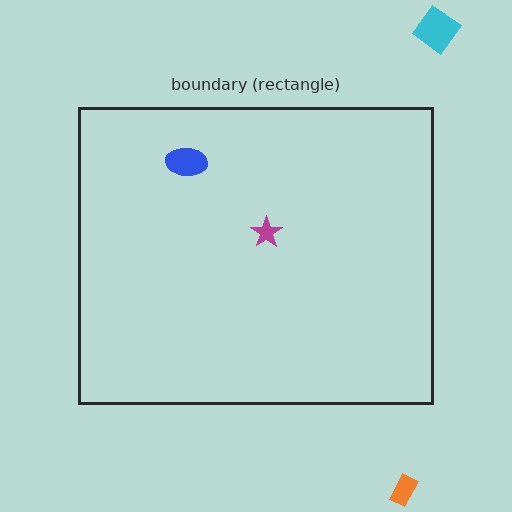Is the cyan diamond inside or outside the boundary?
Outside.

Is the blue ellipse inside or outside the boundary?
Inside.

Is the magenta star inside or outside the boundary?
Inside.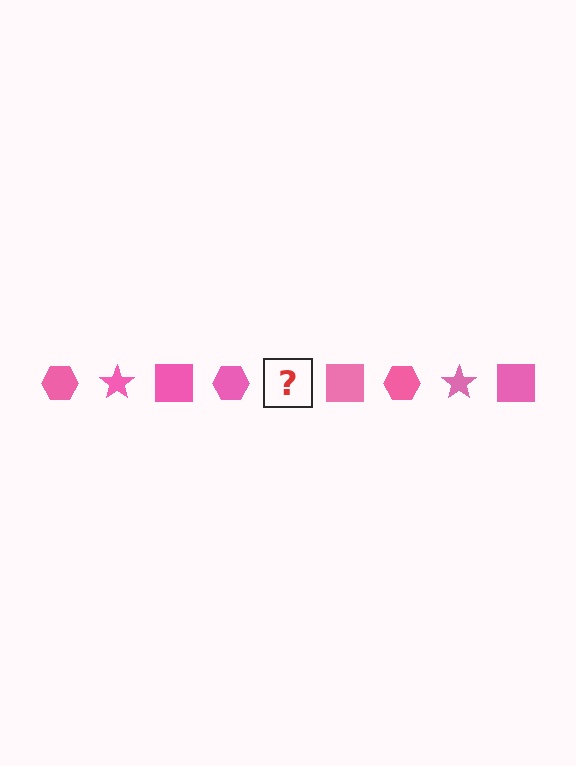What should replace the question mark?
The question mark should be replaced with a pink star.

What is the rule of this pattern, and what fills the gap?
The rule is that the pattern cycles through hexagon, star, square shapes in pink. The gap should be filled with a pink star.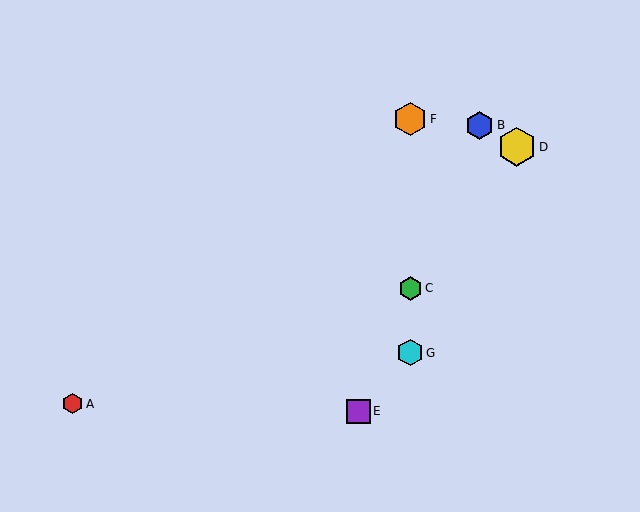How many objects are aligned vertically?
3 objects (C, F, G) are aligned vertically.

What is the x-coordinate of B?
Object B is at x≈480.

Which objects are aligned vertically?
Objects C, F, G are aligned vertically.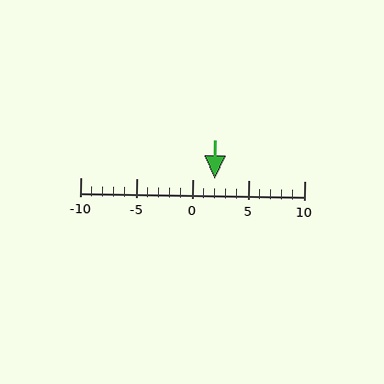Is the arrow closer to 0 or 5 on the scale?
The arrow is closer to 0.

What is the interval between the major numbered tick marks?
The major tick marks are spaced 5 units apart.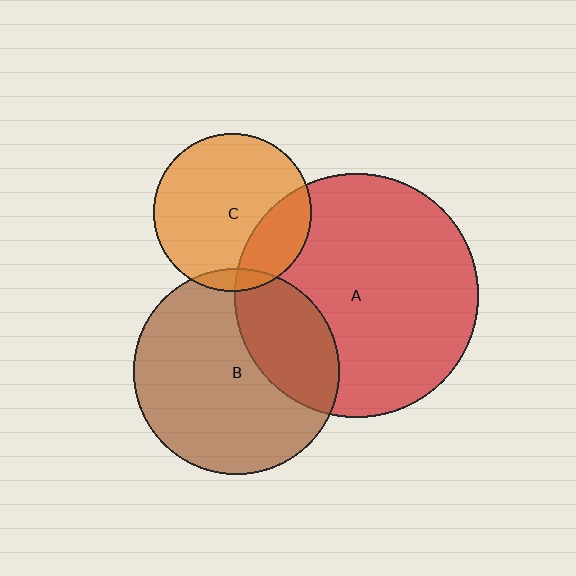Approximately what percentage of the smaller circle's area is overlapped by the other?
Approximately 5%.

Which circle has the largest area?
Circle A (red).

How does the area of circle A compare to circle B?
Approximately 1.4 times.